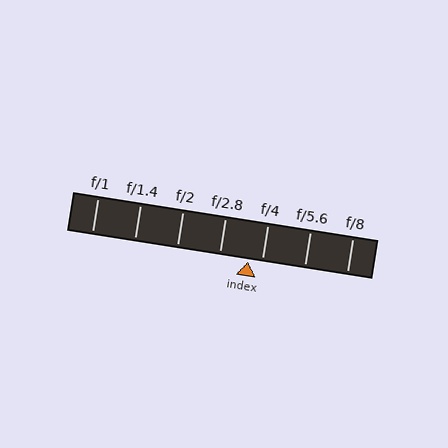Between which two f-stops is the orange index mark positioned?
The index mark is between f/2.8 and f/4.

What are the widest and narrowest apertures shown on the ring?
The widest aperture shown is f/1 and the narrowest is f/8.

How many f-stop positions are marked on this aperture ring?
There are 7 f-stop positions marked.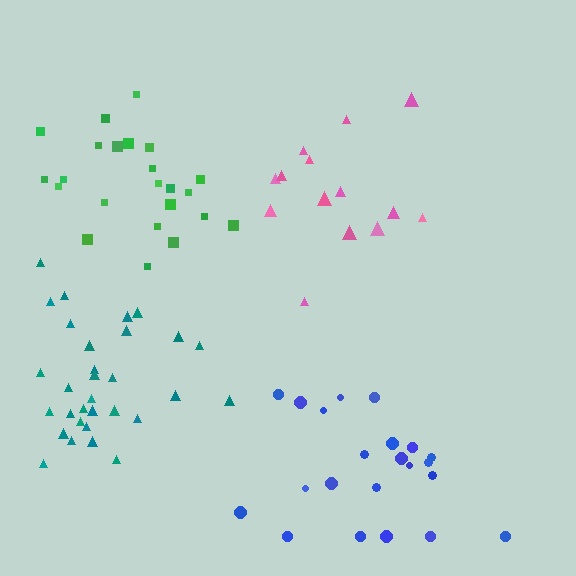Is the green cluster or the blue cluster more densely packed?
Green.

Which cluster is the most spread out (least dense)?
Blue.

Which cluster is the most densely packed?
Teal.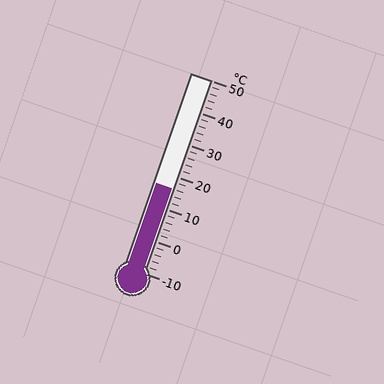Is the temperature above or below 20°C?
The temperature is below 20°C.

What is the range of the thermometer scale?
The thermometer scale ranges from -10°C to 50°C.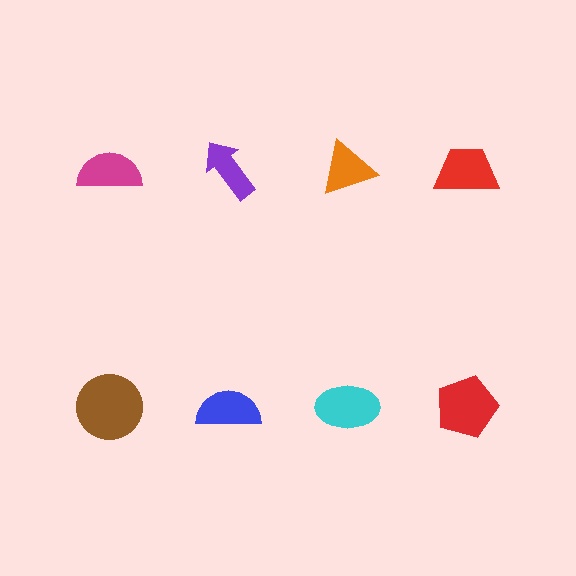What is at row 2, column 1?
A brown circle.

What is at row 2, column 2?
A blue semicircle.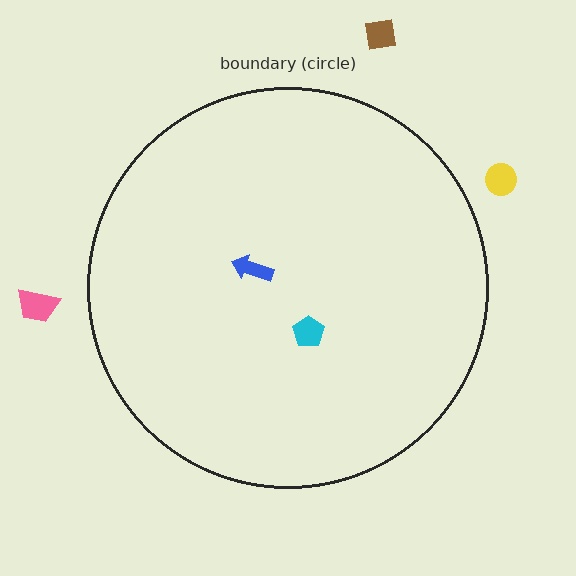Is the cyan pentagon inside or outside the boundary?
Inside.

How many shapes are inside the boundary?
2 inside, 3 outside.